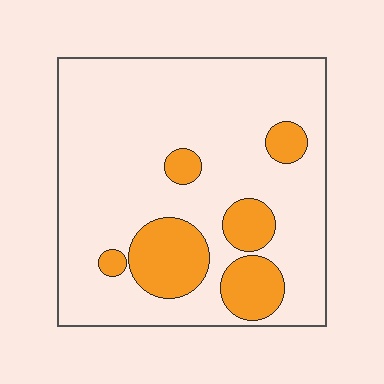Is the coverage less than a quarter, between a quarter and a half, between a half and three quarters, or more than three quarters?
Less than a quarter.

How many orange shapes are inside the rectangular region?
6.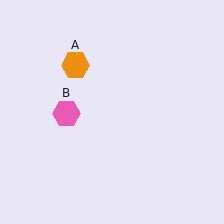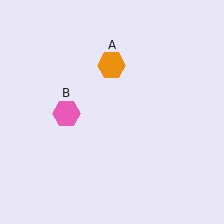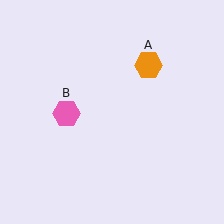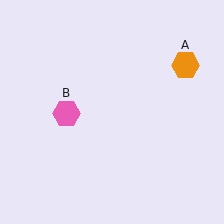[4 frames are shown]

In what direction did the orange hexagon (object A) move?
The orange hexagon (object A) moved right.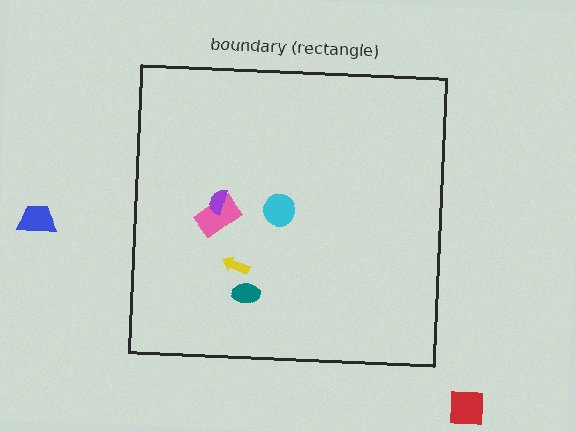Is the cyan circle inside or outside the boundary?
Inside.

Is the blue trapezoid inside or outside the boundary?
Outside.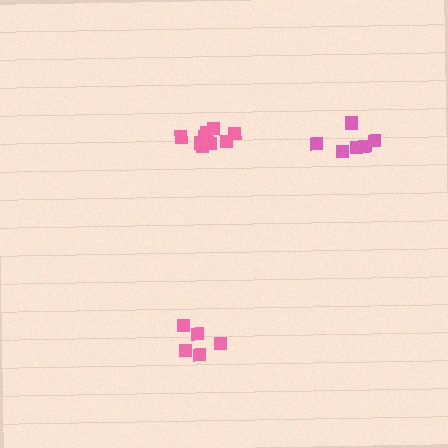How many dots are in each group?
Group 1: 5 dots, Group 2: 9 dots, Group 3: 6 dots (20 total).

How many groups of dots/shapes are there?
There are 3 groups.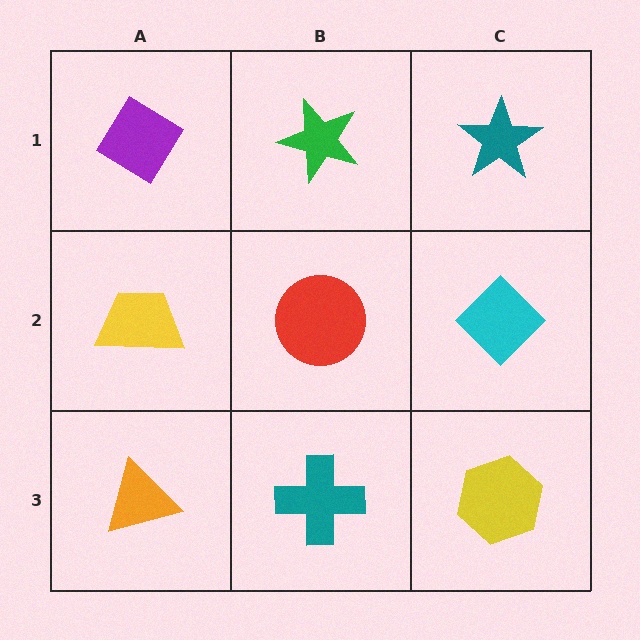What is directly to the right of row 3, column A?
A teal cross.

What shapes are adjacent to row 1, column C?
A cyan diamond (row 2, column C), a green star (row 1, column B).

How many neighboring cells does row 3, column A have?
2.